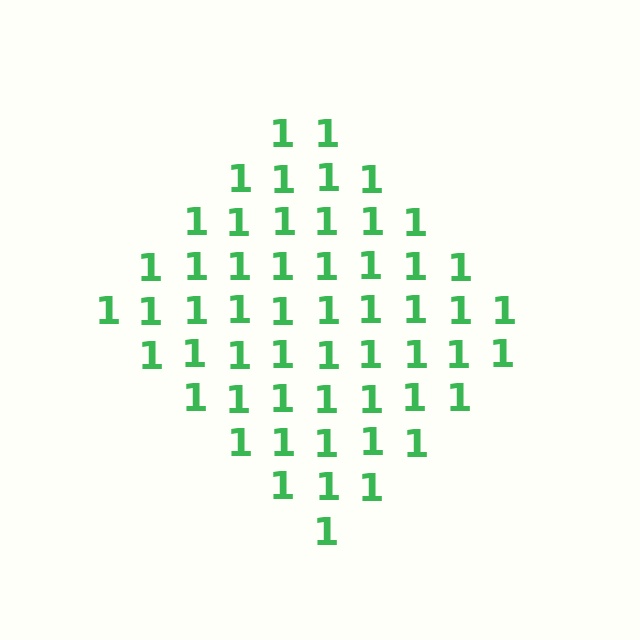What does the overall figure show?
The overall figure shows a diamond.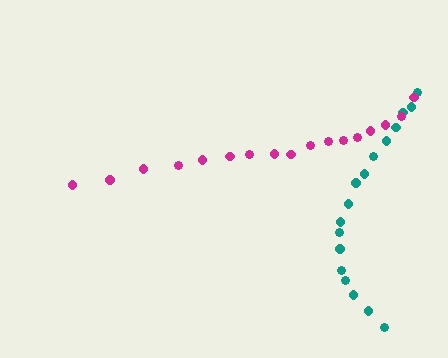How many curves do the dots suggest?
There are 2 distinct paths.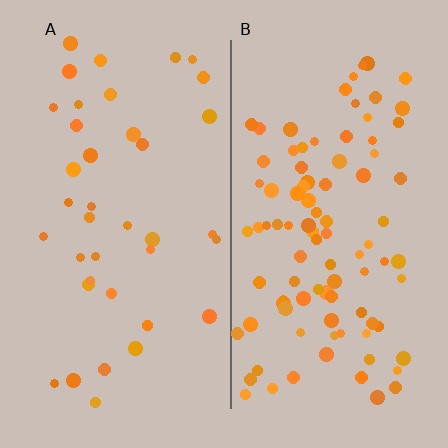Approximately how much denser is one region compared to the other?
Approximately 2.5× — region B over region A.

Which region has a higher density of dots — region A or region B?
B (the right).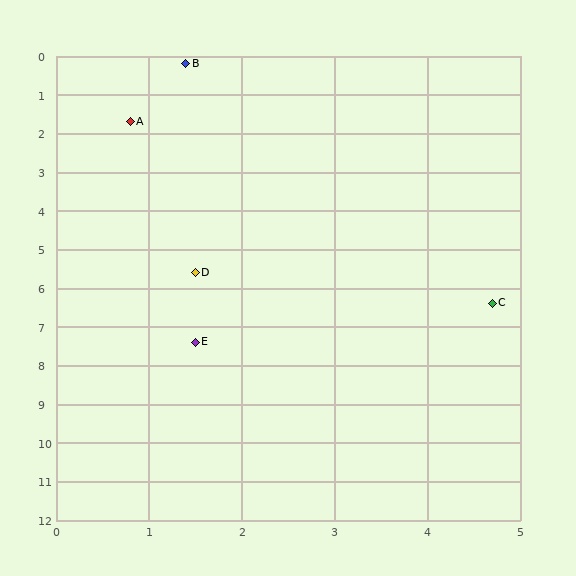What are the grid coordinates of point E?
Point E is at approximately (1.5, 7.4).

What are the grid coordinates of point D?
Point D is at approximately (1.5, 5.6).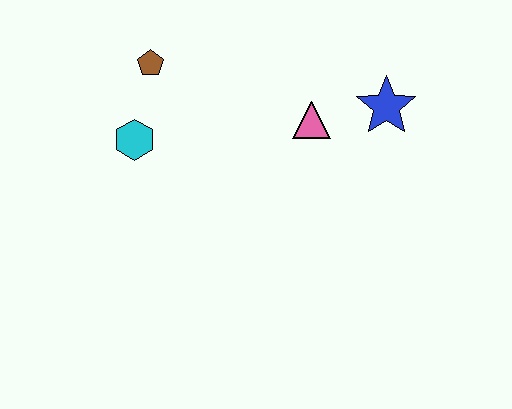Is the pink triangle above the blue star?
No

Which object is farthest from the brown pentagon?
The blue star is farthest from the brown pentagon.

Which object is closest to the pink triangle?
The blue star is closest to the pink triangle.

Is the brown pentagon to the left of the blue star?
Yes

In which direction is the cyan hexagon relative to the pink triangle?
The cyan hexagon is to the left of the pink triangle.